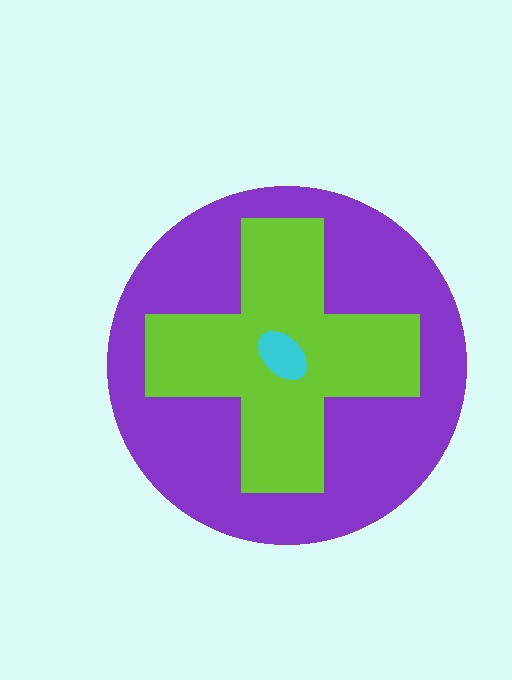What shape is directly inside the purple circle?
The lime cross.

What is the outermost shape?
The purple circle.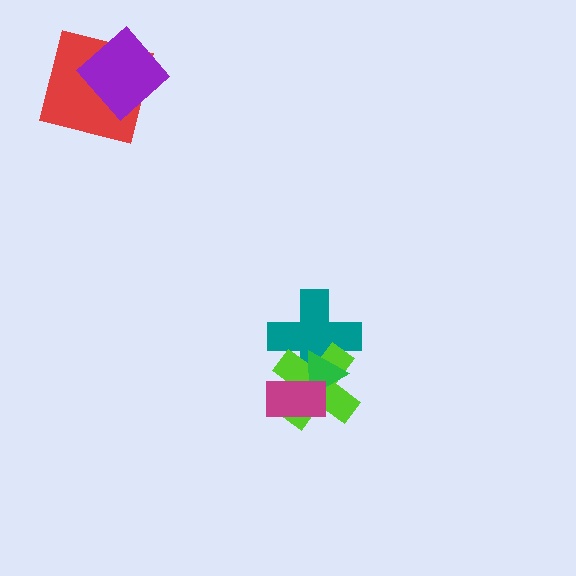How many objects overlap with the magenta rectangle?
3 objects overlap with the magenta rectangle.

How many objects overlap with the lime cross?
3 objects overlap with the lime cross.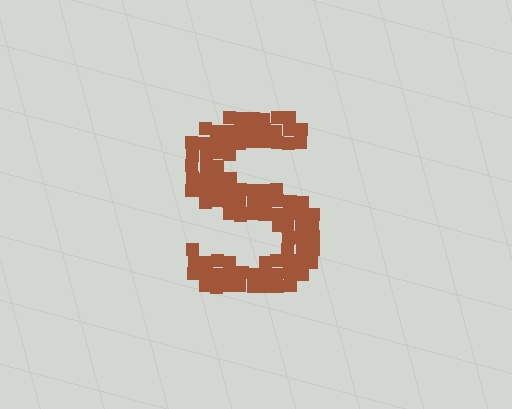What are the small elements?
The small elements are squares.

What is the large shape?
The large shape is the letter S.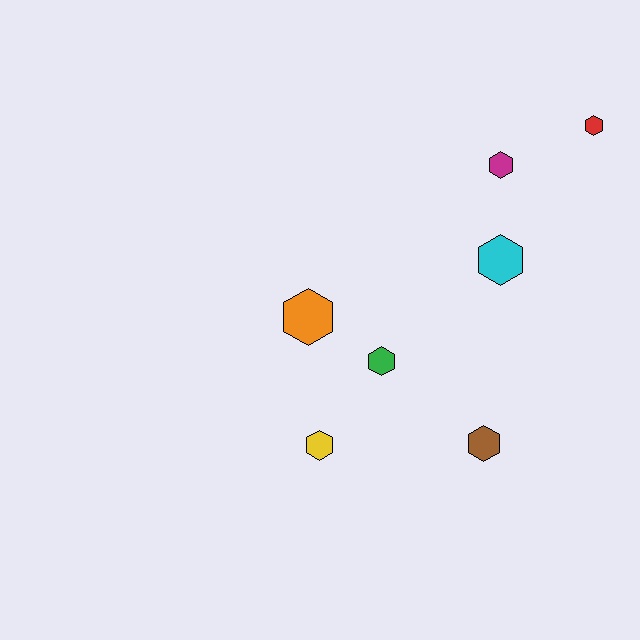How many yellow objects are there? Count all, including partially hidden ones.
There is 1 yellow object.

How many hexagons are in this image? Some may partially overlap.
There are 7 hexagons.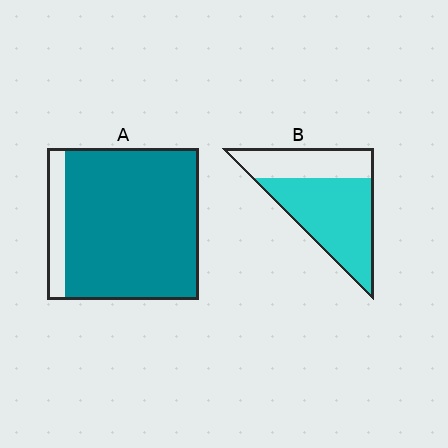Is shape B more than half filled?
Yes.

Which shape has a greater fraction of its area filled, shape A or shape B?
Shape A.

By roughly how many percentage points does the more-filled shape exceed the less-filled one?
By roughly 25 percentage points (A over B).